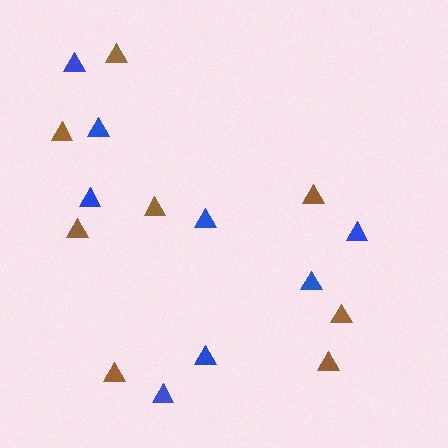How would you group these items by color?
There are 2 groups: one group of blue triangles (8) and one group of brown triangles (8).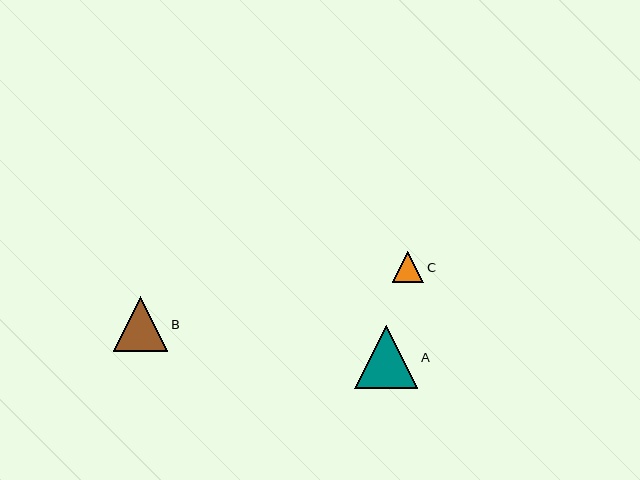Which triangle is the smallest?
Triangle C is the smallest with a size of approximately 31 pixels.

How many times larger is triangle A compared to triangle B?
Triangle A is approximately 1.1 times the size of triangle B.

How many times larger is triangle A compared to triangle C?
Triangle A is approximately 2.0 times the size of triangle C.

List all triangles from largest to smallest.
From largest to smallest: A, B, C.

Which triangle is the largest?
Triangle A is the largest with a size of approximately 63 pixels.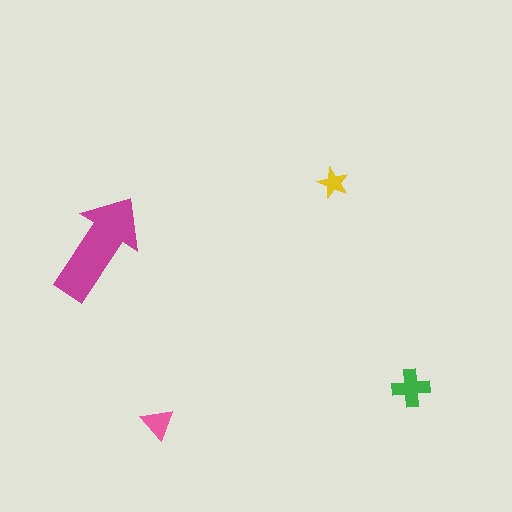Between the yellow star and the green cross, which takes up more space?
The green cross.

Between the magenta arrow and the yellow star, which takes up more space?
The magenta arrow.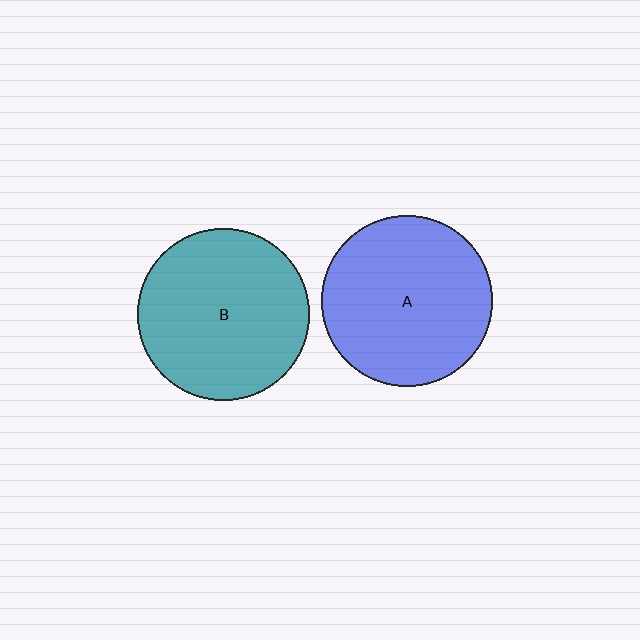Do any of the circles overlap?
No, none of the circles overlap.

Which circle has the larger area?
Circle B (teal).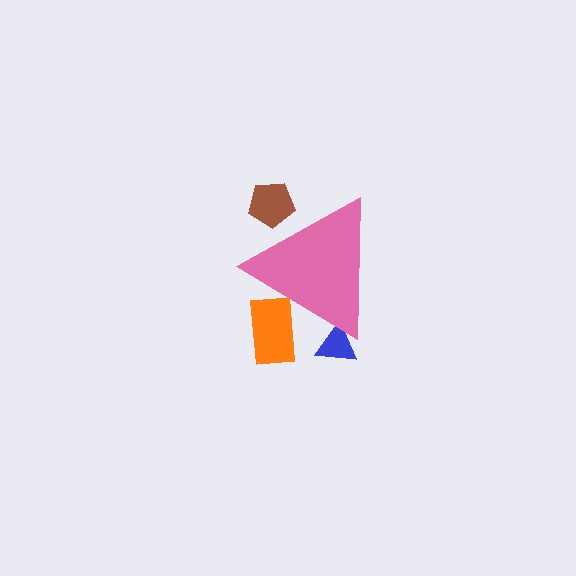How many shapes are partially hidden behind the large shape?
3 shapes are partially hidden.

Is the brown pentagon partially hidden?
Yes, the brown pentagon is partially hidden behind the pink triangle.